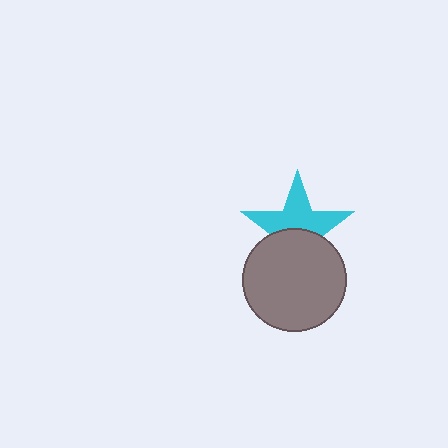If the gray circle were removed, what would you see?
You would see the complete cyan star.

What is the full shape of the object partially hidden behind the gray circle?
The partially hidden object is a cyan star.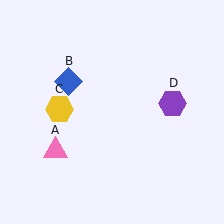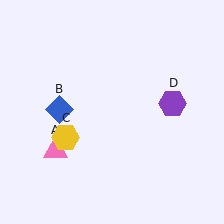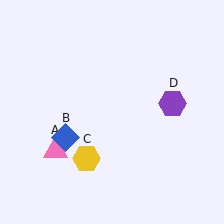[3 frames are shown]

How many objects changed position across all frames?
2 objects changed position: blue diamond (object B), yellow hexagon (object C).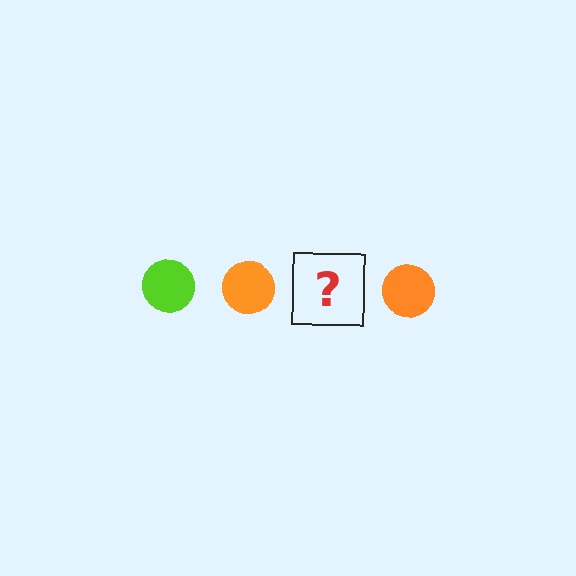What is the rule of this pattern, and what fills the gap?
The rule is that the pattern cycles through lime, orange circles. The gap should be filled with a lime circle.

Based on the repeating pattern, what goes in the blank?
The blank should be a lime circle.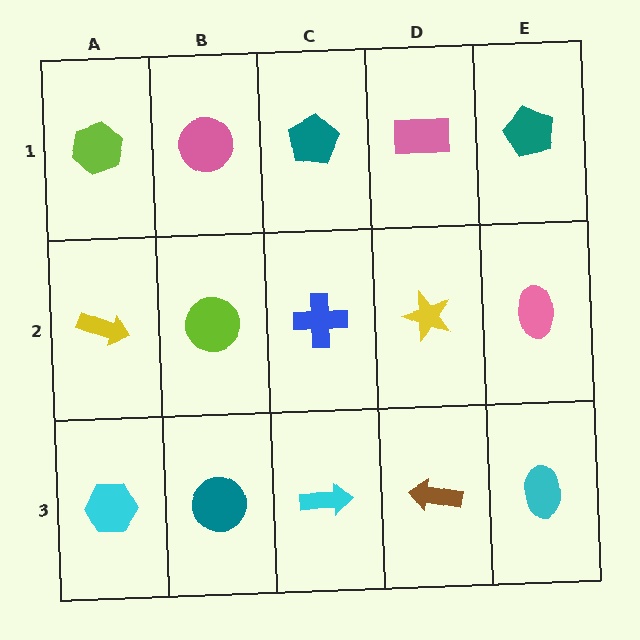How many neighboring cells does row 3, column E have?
2.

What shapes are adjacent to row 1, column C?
A blue cross (row 2, column C), a pink circle (row 1, column B), a pink rectangle (row 1, column D).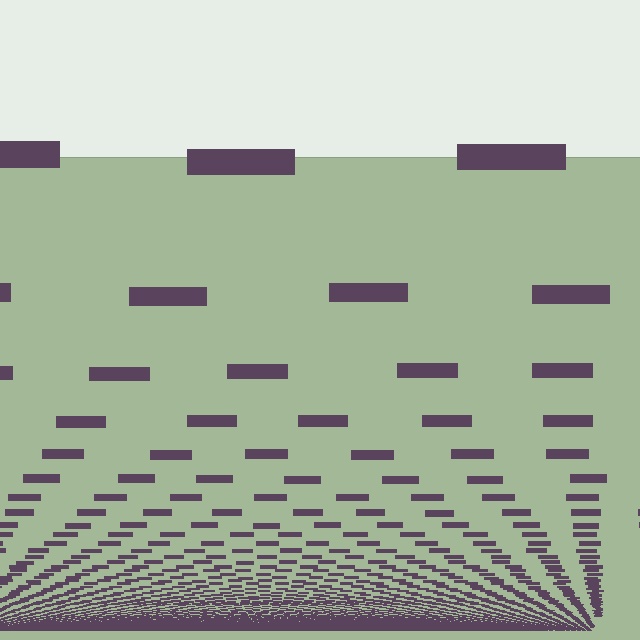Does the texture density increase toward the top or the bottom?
Density increases toward the bottom.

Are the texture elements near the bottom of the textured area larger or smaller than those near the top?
Smaller. The gradient is inverted — elements near the bottom are smaller and denser.